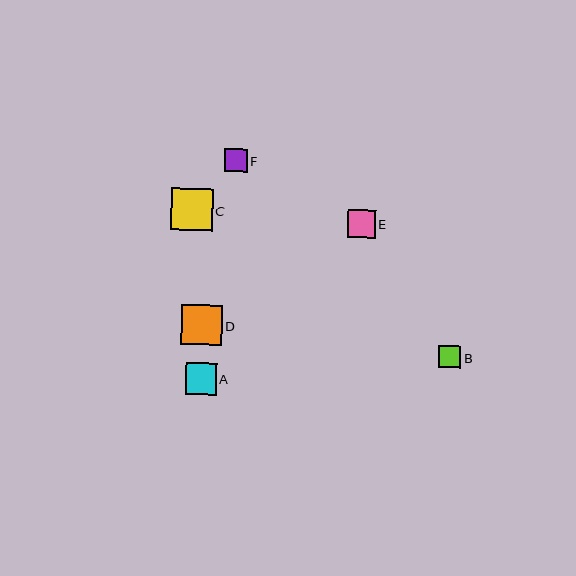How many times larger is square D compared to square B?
Square D is approximately 1.8 times the size of square B.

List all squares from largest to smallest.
From largest to smallest: C, D, A, E, F, B.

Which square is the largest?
Square C is the largest with a size of approximately 42 pixels.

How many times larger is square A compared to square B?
Square A is approximately 1.4 times the size of square B.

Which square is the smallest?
Square B is the smallest with a size of approximately 22 pixels.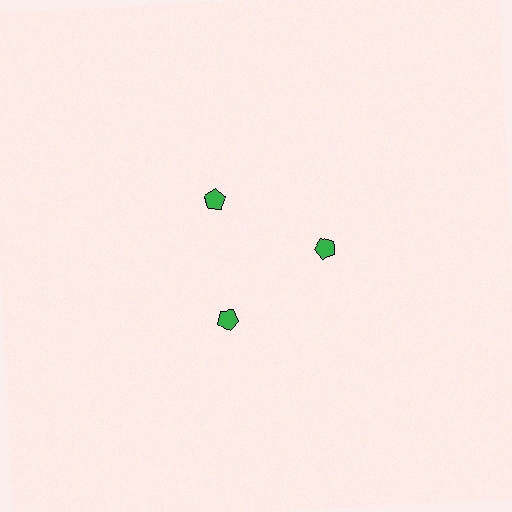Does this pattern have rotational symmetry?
Yes, this pattern has 3-fold rotational symmetry. It looks the same after rotating 120 degrees around the center.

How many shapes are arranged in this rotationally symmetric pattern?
There are 3 shapes, arranged in 3 groups of 1.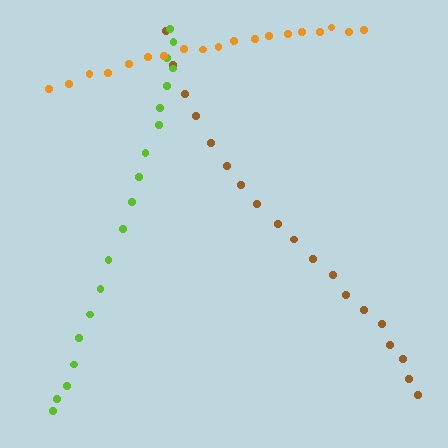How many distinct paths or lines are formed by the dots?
There are 3 distinct paths.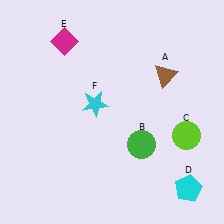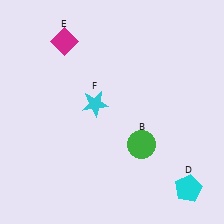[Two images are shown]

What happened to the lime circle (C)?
The lime circle (C) was removed in Image 2. It was in the bottom-right area of Image 1.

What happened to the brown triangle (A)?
The brown triangle (A) was removed in Image 2. It was in the top-right area of Image 1.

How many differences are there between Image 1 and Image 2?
There are 2 differences between the two images.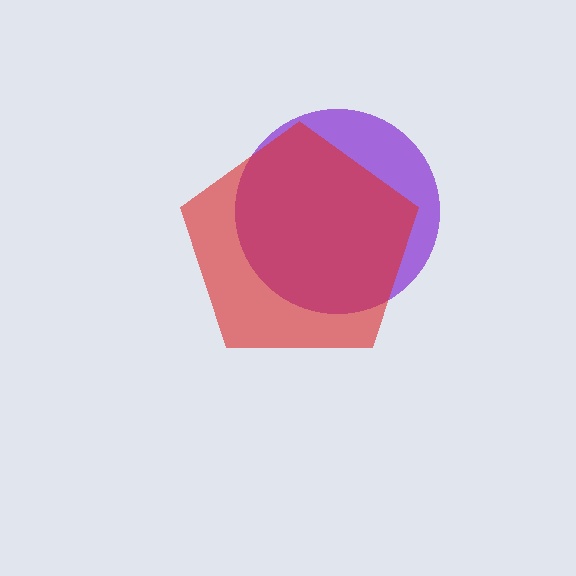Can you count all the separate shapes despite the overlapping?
Yes, there are 2 separate shapes.